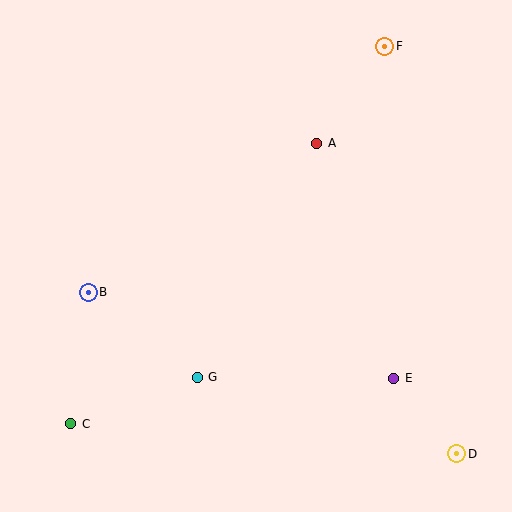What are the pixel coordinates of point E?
Point E is at (394, 378).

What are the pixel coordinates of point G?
Point G is at (197, 377).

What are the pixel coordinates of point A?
Point A is at (317, 143).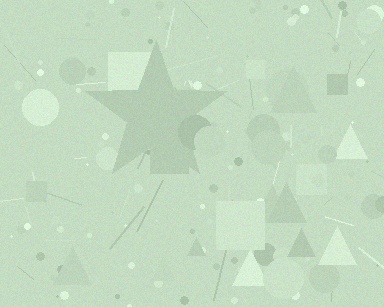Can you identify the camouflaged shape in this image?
The camouflaged shape is a star.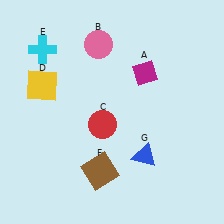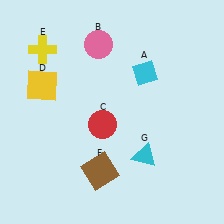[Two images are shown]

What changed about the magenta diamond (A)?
In Image 1, A is magenta. In Image 2, it changed to cyan.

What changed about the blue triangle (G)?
In Image 1, G is blue. In Image 2, it changed to cyan.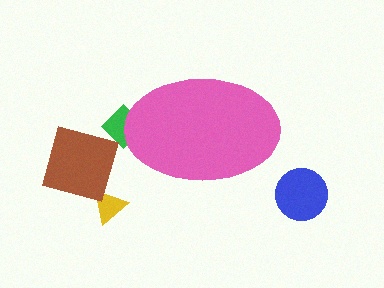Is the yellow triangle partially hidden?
No, the yellow triangle is fully visible.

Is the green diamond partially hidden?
Yes, the green diamond is partially hidden behind the pink ellipse.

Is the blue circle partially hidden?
No, the blue circle is fully visible.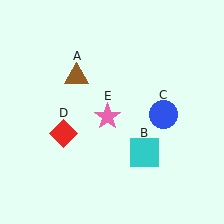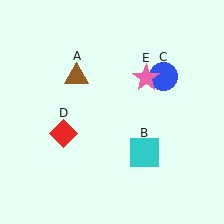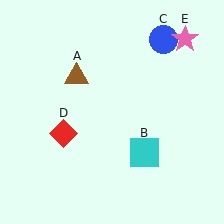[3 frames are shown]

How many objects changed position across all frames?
2 objects changed position: blue circle (object C), pink star (object E).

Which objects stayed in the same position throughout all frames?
Brown triangle (object A) and cyan square (object B) and red diamond (object D) remained stationary.